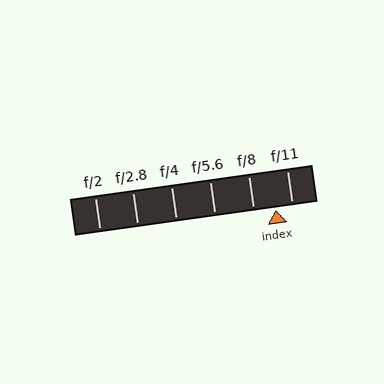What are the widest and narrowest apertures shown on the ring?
The widest aperture shown is f/2 and the narrowest is f/11.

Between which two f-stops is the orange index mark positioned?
The index mark is between f/8 and f/11.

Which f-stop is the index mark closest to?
The index mark is closest to f/11.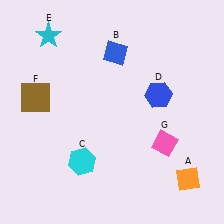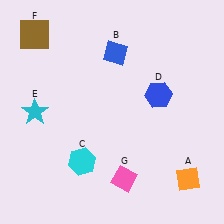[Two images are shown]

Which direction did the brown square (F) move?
The brown square (F) moved up.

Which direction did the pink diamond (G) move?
The pink diamond (G) moved left.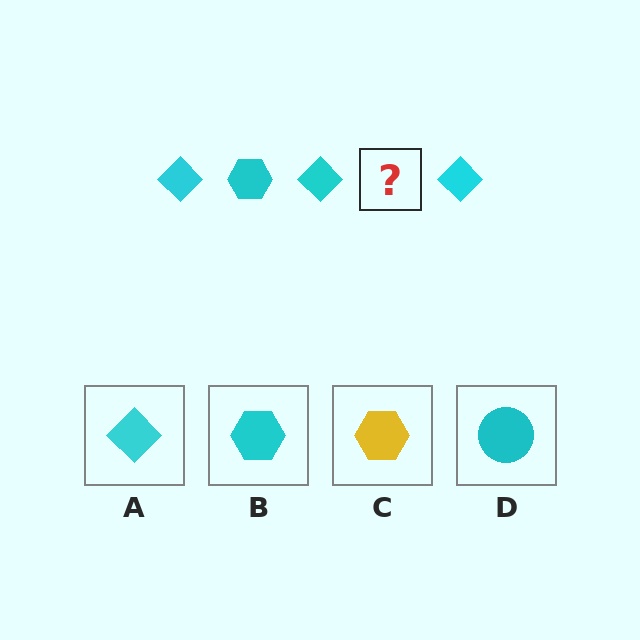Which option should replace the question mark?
Option B.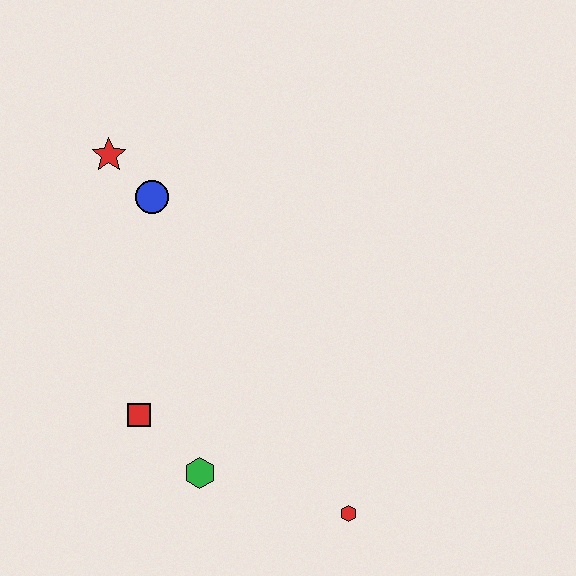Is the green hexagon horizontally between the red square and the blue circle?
No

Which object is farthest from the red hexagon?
The red star is farthest from the red hexagon.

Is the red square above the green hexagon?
Yes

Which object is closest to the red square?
The green hexagon is closest to the red square.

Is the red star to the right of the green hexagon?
No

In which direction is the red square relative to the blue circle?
The red square is below the blue circle.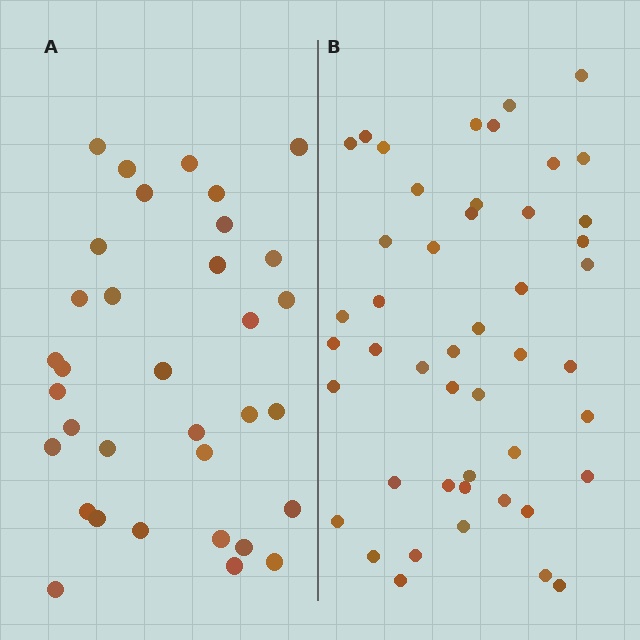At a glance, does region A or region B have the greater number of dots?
Region B (the right region) has more dots.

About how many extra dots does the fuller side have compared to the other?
Region B has approximately 15 more dots than region A.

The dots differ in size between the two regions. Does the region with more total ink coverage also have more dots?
No. Region A has more total ink coverage because its dots are larger, but region B actually contains more individual dots. Total area can be misleading — the number of items is what matters here.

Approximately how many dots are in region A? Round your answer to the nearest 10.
About 30 dots. (The exact count is 34, which rounds to 30.)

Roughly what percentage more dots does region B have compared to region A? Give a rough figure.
About 40% more.